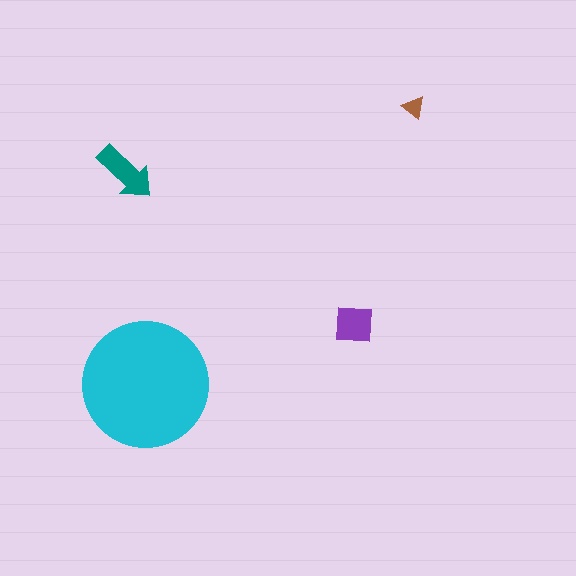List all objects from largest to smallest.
The cyan circle, the teal arrow, the purple square, the brown triangle.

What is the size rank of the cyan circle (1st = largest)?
1st.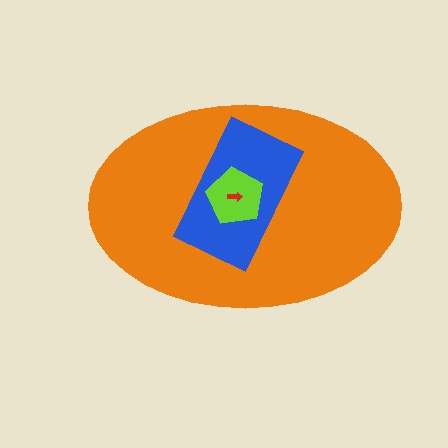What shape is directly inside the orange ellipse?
The blue rectangle.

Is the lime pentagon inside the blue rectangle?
Yes.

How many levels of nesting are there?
4.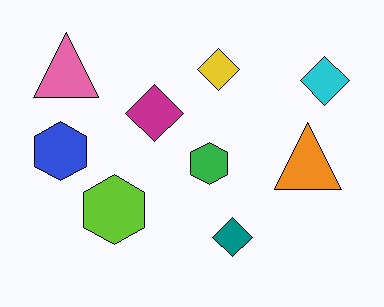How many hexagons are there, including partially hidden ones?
There are 3 hexagons.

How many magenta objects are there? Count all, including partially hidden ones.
There is 1 magenta object.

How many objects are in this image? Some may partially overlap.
There are 9 objects.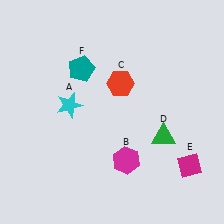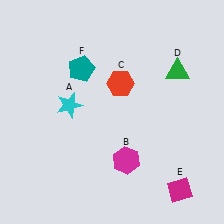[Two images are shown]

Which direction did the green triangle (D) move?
The green triangle (D) moved up.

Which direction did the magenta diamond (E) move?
The magenta diamond (E) moved down.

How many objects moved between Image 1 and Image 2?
2 objects moved between the two images.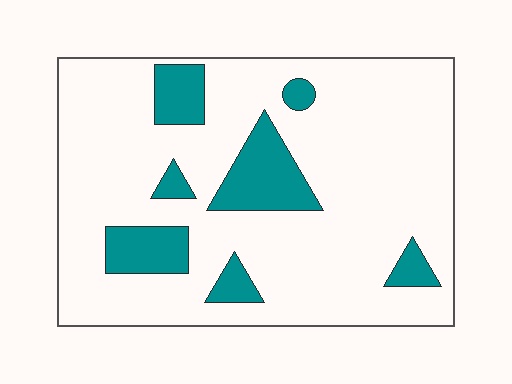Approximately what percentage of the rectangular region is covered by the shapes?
Approximately 15%.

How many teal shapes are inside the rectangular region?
7.